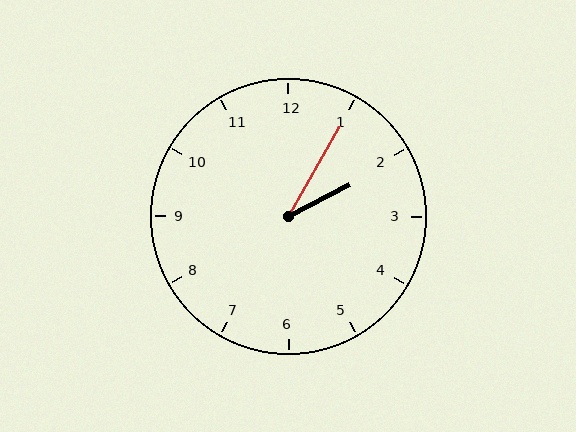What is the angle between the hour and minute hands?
Approximately 32 degrees.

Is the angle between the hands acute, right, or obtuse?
It is acute.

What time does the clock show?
2:05.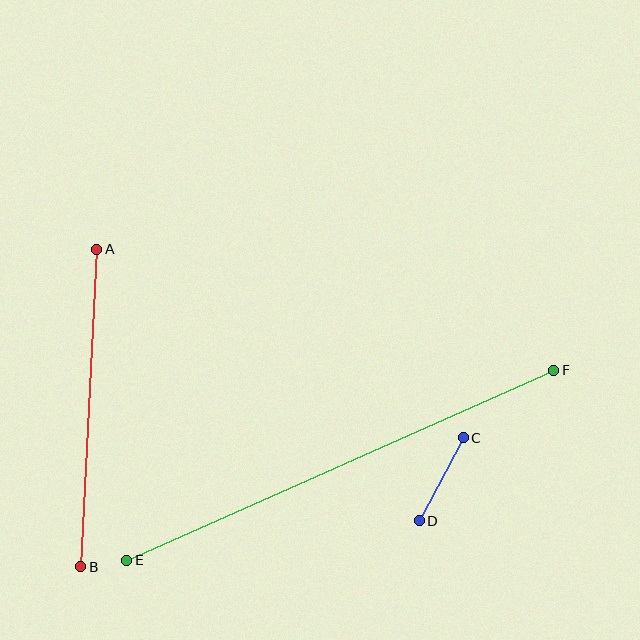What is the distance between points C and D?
The distance is approximately 94 pixels.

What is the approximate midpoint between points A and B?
The midpoint is at approximately (89, 408) pixels.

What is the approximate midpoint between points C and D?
The midpoint is at approximately (441, 479) pixels.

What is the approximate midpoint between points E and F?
The midpoint is at approximately (340, 465) pixels.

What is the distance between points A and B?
The distance is approximately 318 pixels.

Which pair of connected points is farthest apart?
Points E and F are farthest apart.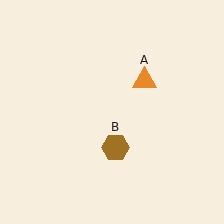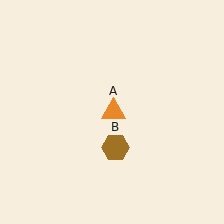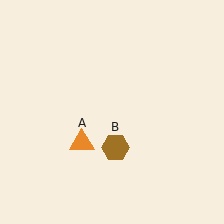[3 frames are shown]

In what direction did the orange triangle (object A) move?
The orange triangle (object A) moved down and to the left.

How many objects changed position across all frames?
1 object changed position: orange triangle (object A).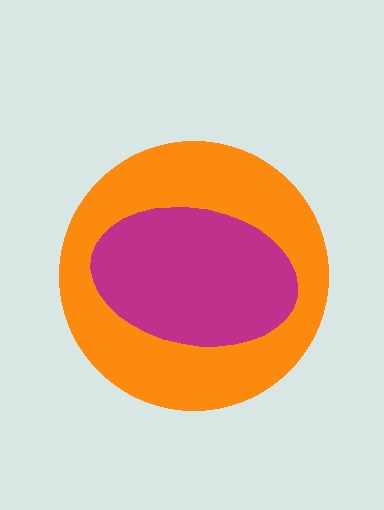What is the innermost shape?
The magenta ellipse.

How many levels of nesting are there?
2.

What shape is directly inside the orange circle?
The magenta ellipse.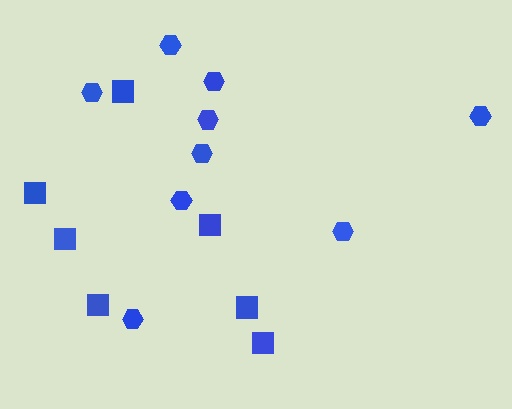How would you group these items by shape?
There are 2 groups: one group of squares (7) and one group of hexagons (9).